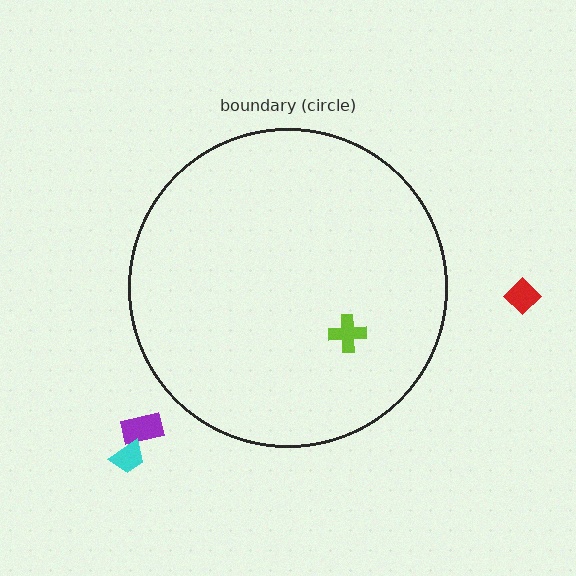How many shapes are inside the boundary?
1 inside, 3 outside.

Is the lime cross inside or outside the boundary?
Inside.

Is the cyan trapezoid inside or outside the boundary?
Outside.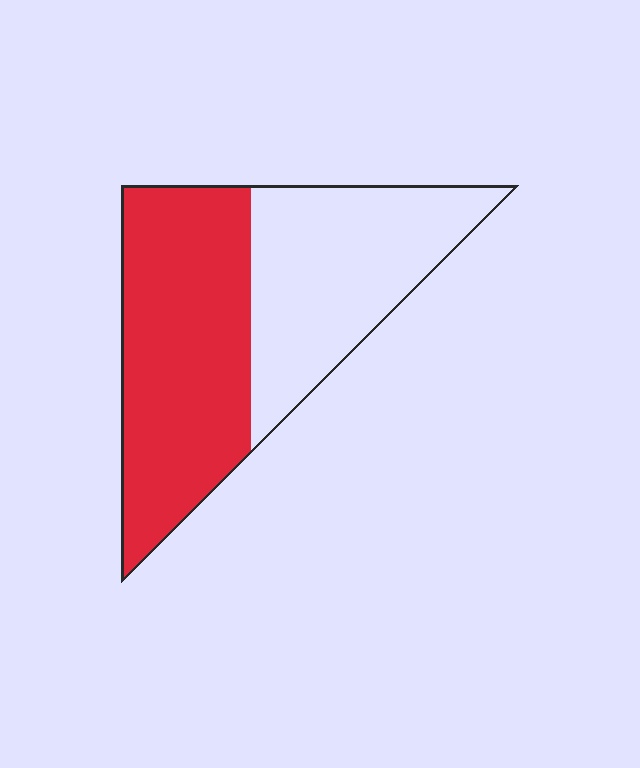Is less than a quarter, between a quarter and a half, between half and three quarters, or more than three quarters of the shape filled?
Between half and three quarters.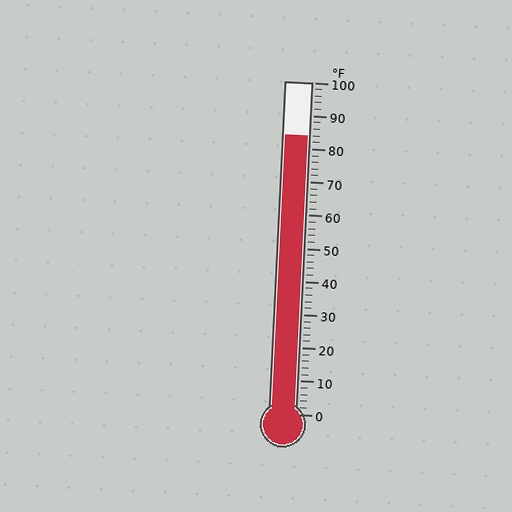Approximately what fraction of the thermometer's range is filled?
The thermometer is filled to approximately 85% of its range.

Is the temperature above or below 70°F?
The temperature is above 70°F.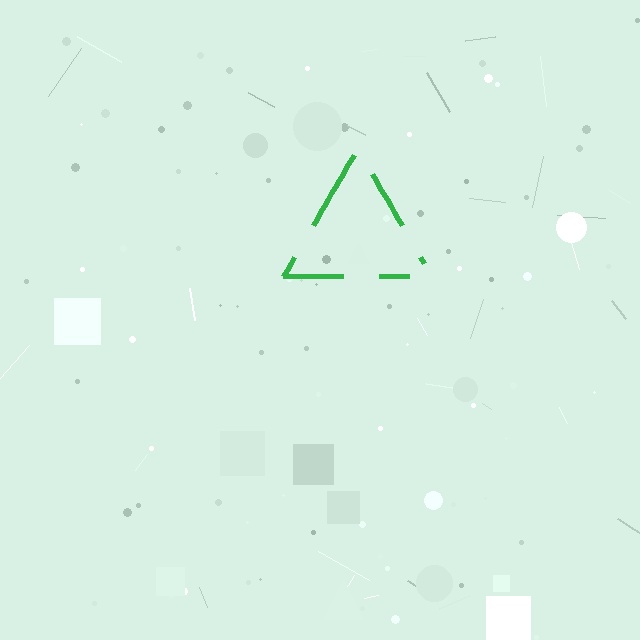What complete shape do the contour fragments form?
The contour fragments form a triangle.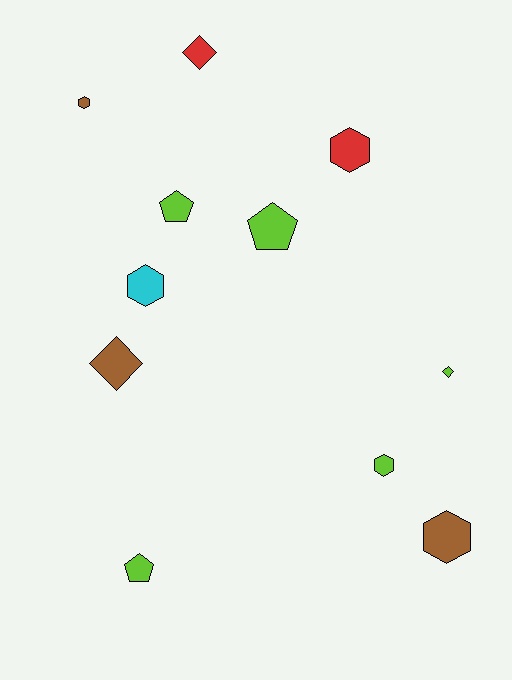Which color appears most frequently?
Lime, with 5 objects.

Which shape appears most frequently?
Hexagon, with 5 objects.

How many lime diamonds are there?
There is 1 lime diamond.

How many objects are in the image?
There are 11 objects.